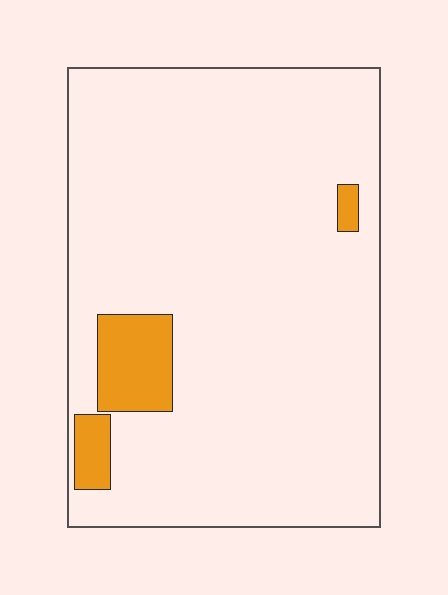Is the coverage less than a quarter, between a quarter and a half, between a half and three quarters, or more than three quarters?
Less than a quarter.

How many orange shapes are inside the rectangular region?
3.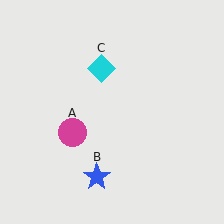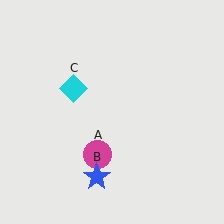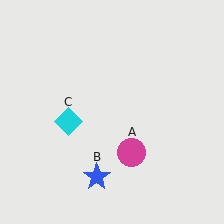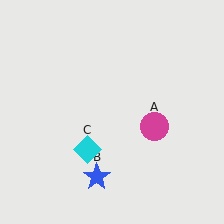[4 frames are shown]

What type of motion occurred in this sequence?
The magenta circle (object A), cyan diamond (object C) rotated counterclockwise around the center of the scene.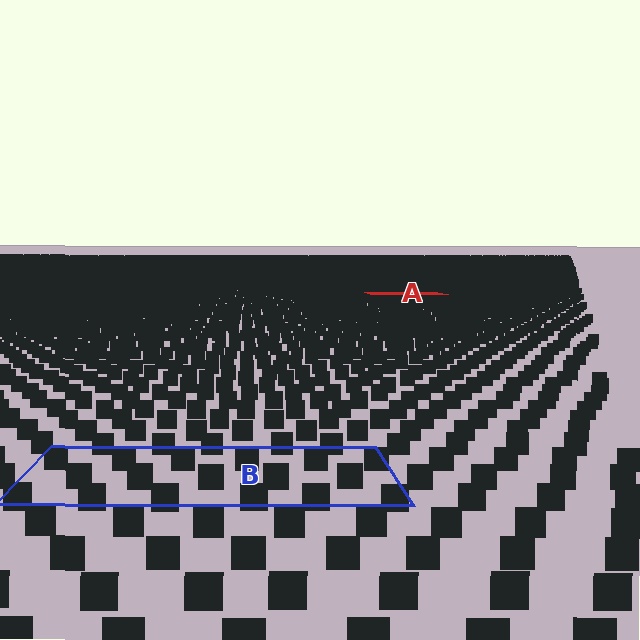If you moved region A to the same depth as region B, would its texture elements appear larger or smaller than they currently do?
They would appear larger. At a closer depth, the same texture elements are projected at a bigger on-screen size.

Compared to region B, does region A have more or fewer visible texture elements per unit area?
Region A has more texture elements per unit area — they are packed more densely because it is farther away.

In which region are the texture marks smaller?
The texture marks are smaller in region A, because it is farther away.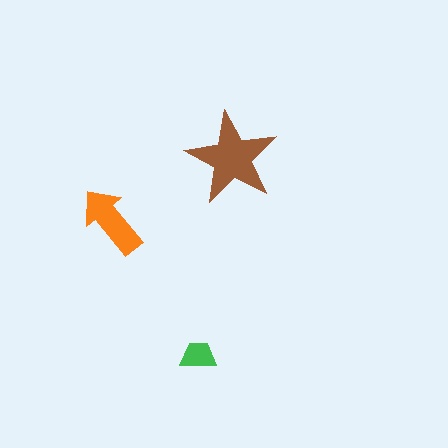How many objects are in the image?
There are 3 objects in the image.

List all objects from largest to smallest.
The brown star, the orange arrow, the green trapezoid.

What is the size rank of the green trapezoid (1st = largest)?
3rd.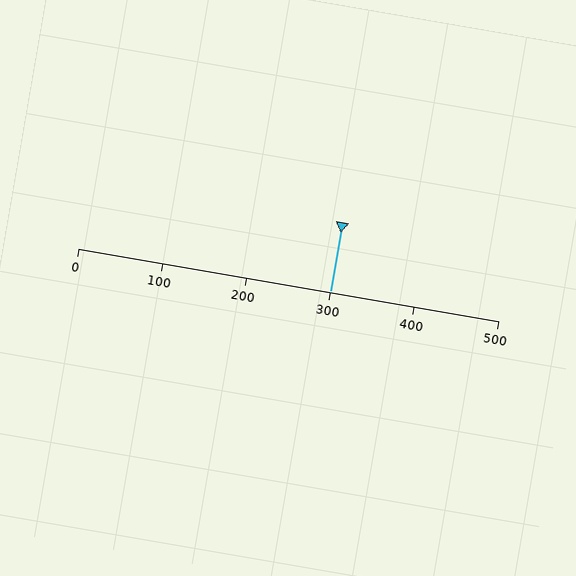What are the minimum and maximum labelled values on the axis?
The axis runs from 0 to 500.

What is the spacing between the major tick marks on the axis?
The major ticks are spaced 100 apart.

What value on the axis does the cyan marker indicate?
The marker indicates approximately 300.